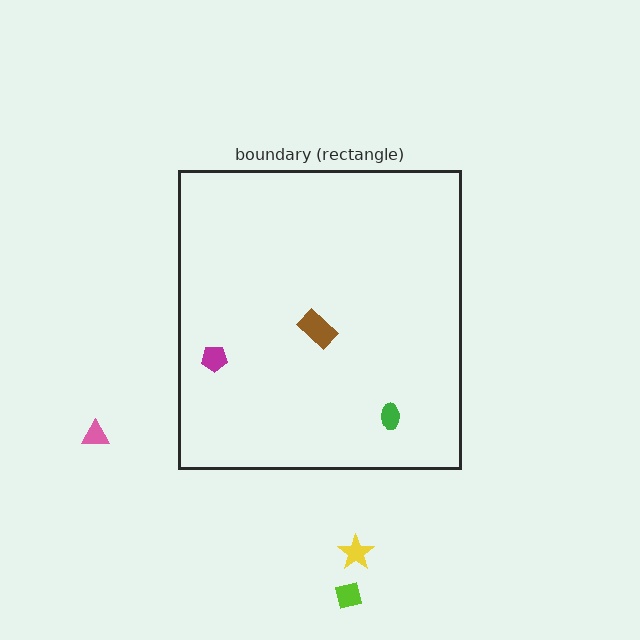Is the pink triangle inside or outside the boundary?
Outside.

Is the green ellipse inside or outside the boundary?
Inside.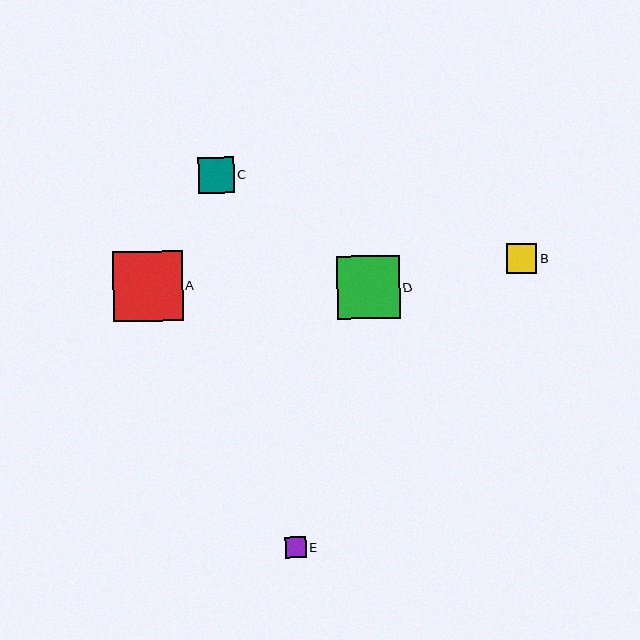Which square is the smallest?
Square E is the smallest with a size of approximately 21 pixels.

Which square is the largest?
Square A is the largest with a size of approximately 70 pixels.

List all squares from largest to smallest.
From largest to smallest: A, D, C, B, E.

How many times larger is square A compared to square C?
Square A is approximately 1.9 times the size of square C.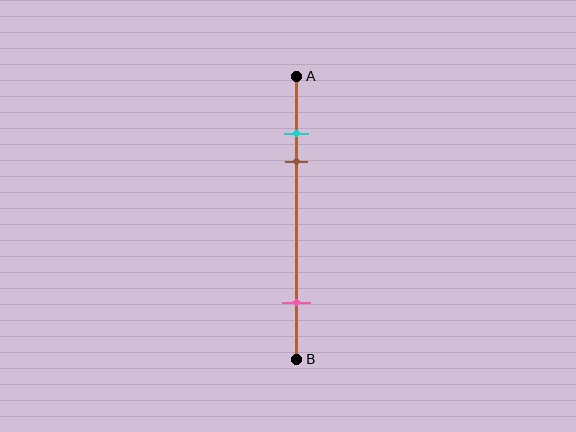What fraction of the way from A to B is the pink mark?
The pink mark is approximately 80% (0.8) of the way from A to B.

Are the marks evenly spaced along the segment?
No, the marks are not evenly spaced.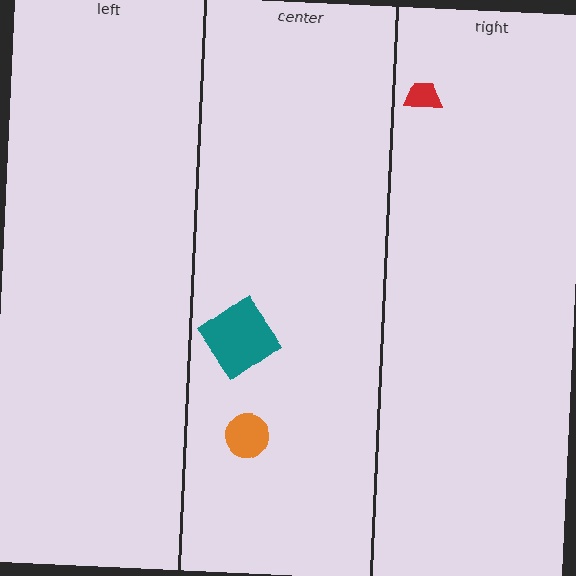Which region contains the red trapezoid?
The right region.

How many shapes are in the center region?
2.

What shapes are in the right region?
The red trapezoid.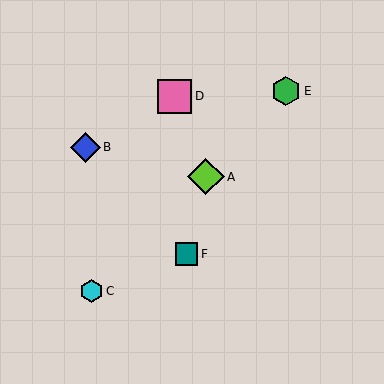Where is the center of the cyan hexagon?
The center of the cyan hexagon is at (92, 291).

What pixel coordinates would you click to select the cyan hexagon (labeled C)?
Click at (92, 291) to select the cyan hexagon C.